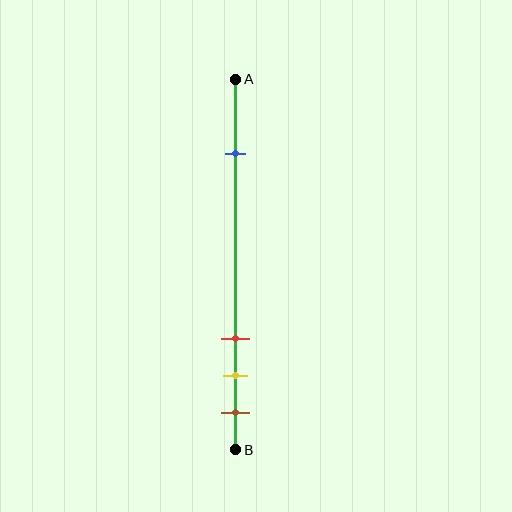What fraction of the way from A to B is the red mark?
The red mark is approximately 70% (0.7) of the way from A to B.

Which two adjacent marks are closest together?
The yellow and brown marks are the closest adjacent pair.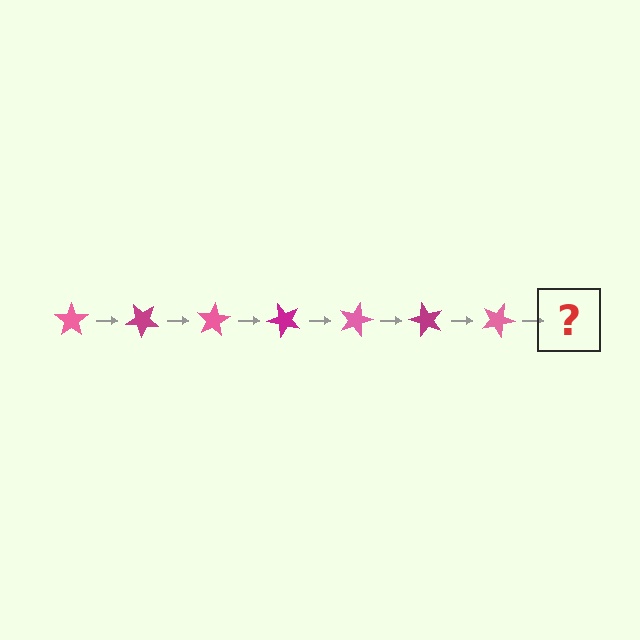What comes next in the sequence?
The next element should be a magenta star, rotated 280 degrees from the start.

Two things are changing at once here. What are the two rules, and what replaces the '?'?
The two rules are that it rotates 40 degrees each step and the color cycles through pink and magenta. The '?' should be a magenta star, rotated 280 degrees from the start.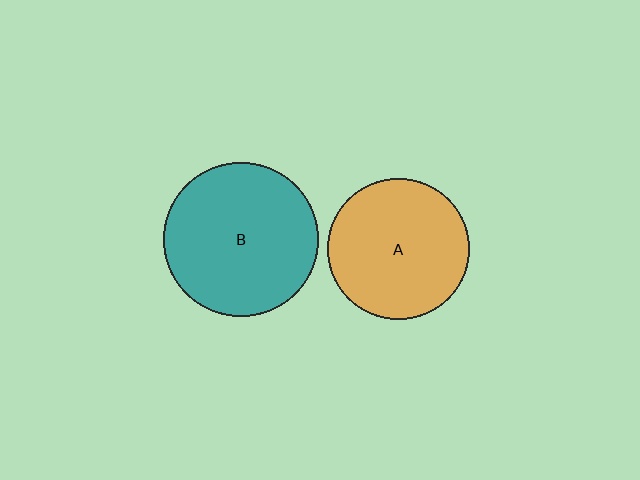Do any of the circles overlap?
No, none of the circles overlap.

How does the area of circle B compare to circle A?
Approximately 1.2 times.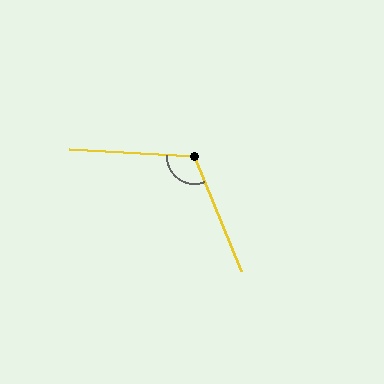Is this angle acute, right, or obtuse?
It is obtuse.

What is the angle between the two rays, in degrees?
Approximately 116 degrees.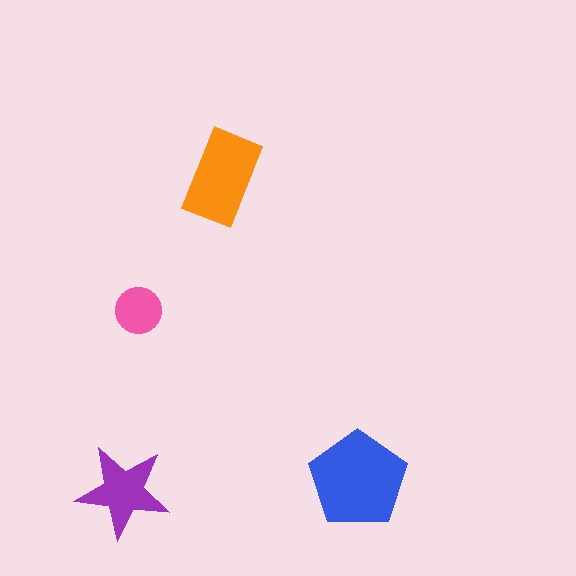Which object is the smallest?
The pink circle.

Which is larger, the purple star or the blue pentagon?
The blue pentagon.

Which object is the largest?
The blue pentagon.